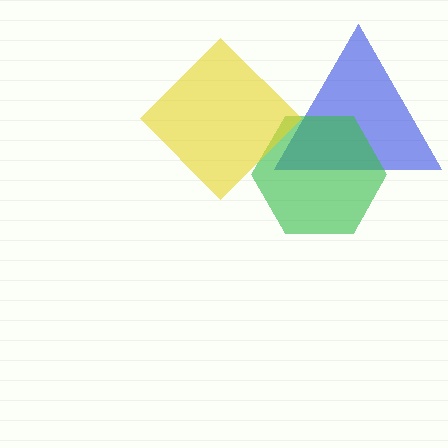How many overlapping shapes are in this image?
There are 3 overlapping shapes in the image.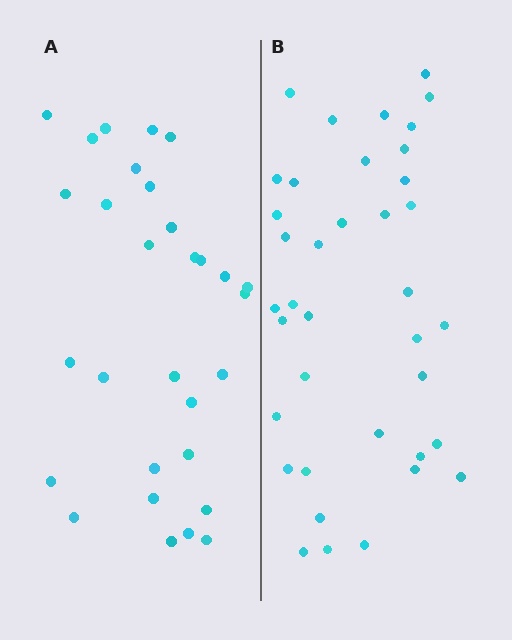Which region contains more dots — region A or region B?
Region B (the right region) has more dots.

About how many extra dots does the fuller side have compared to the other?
Region B has roughly 8 or so more dots than region A.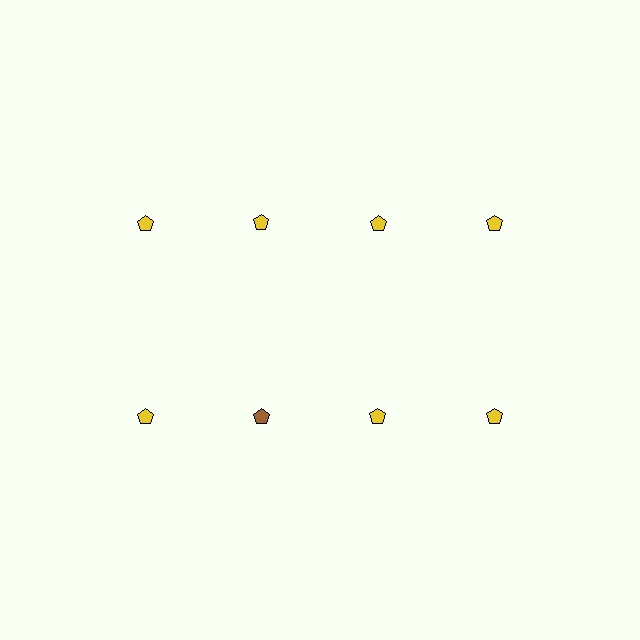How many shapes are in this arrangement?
There are 8 shapes arranged in a grid pattern.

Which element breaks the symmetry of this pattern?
The brown pentagon in the second row, second from left column breaks the symmetry. All other shapes are yellow pentagons.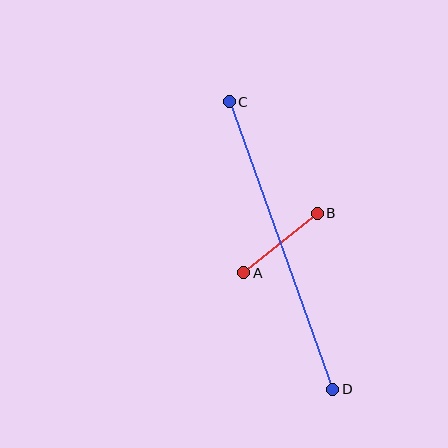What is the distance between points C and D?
The distance is approximately 305 pixels.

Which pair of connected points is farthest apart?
Points C and D are farthest apart.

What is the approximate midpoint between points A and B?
The midpoint is at approximately (280, 243) pixels.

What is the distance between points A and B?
The distance is approximately 95 pixels.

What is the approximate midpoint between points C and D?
The midpoint is at approximately (281, 246) pixels.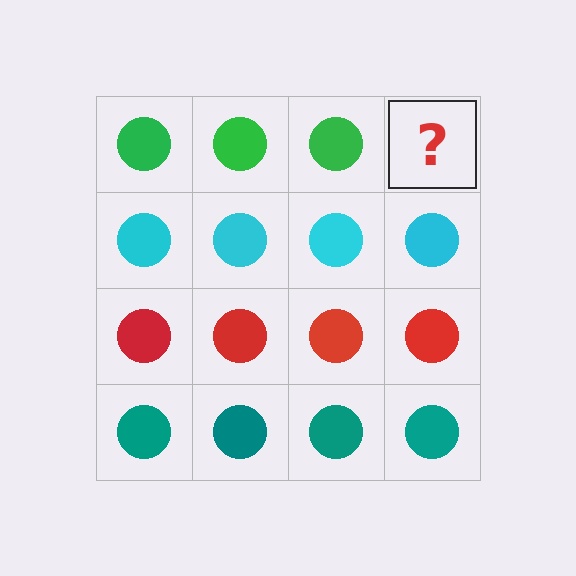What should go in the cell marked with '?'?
The missing cell should contain a green circle.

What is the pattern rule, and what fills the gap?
The rule is that each row has a consistent color. The gap should be filled with a green circle.